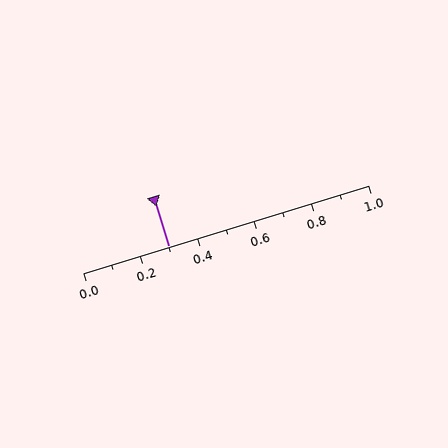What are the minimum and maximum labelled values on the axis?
The axis runs from 0.0 to 1.0.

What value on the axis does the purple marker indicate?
The marker indicates approximately 0.3.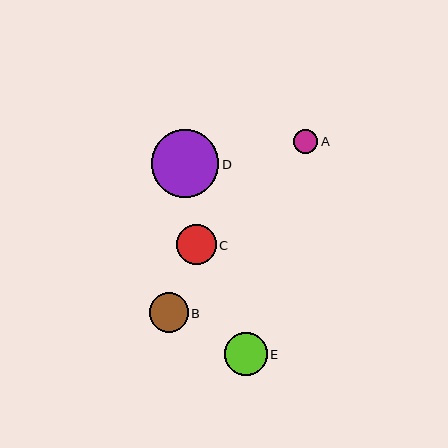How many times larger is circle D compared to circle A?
Circle D is approximately 2.8 times the size of circle A.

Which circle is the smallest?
Circle A is the smallest with a size of approximately 24 pixels.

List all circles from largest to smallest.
From largest to smallest: D, E, C, B, A.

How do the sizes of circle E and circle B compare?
Circle E and circle B are approximately the same size.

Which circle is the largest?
Circle D is the largest with a size of approximately 68 pixels.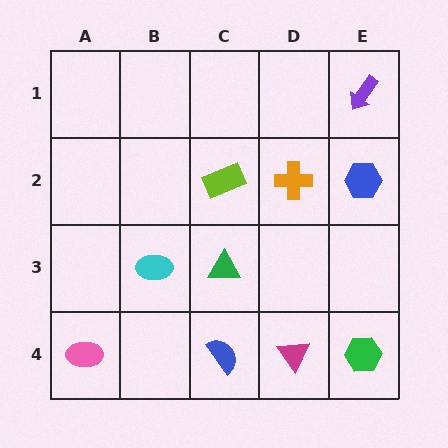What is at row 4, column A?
A pink ellipse.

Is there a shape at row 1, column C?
No, that cell is empty.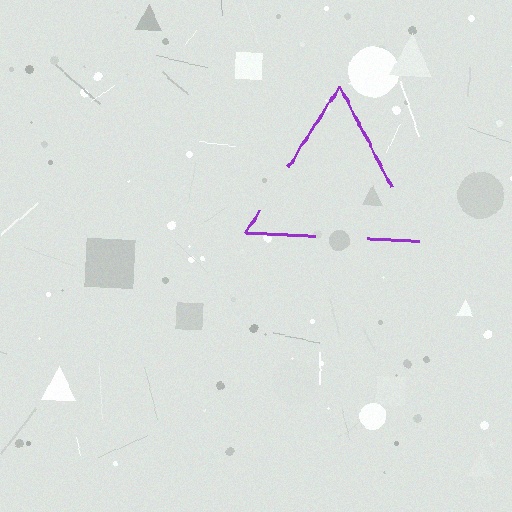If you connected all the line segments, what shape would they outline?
They would outline a triangle.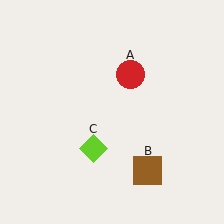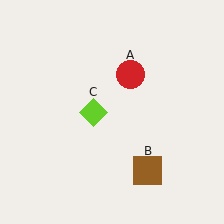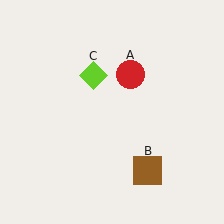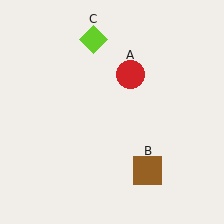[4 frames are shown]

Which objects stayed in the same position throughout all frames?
Red circle (object A) and brown square (object B) remained stationary.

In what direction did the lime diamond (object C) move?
The lime diamond (object C) moved up.